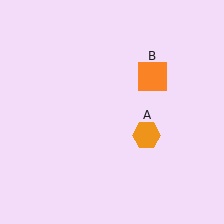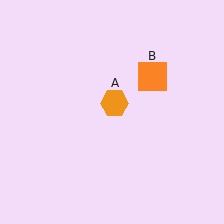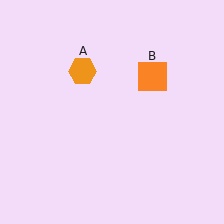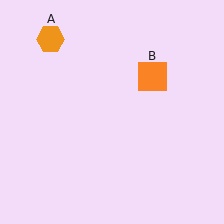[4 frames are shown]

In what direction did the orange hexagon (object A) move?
The orange hexagon (object A) moved up and to the left.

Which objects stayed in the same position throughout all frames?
Orange square (object B) remained stationary.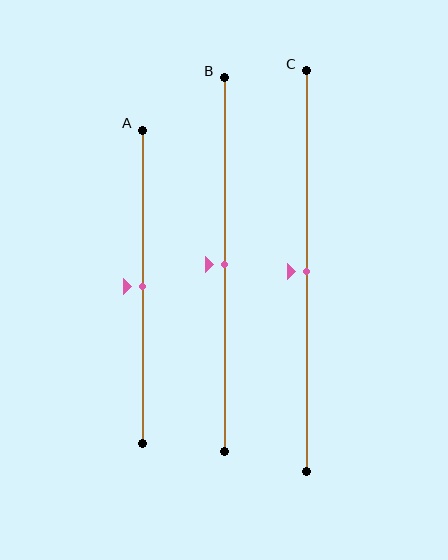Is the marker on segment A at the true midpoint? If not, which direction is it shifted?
Yes, the marker on segment A is at the true midpoint.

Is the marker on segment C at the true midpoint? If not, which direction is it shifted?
Yes, the marker on segment C is at the true midpoint.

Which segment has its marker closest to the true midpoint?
Segment A has its marker closest to the true midpoint.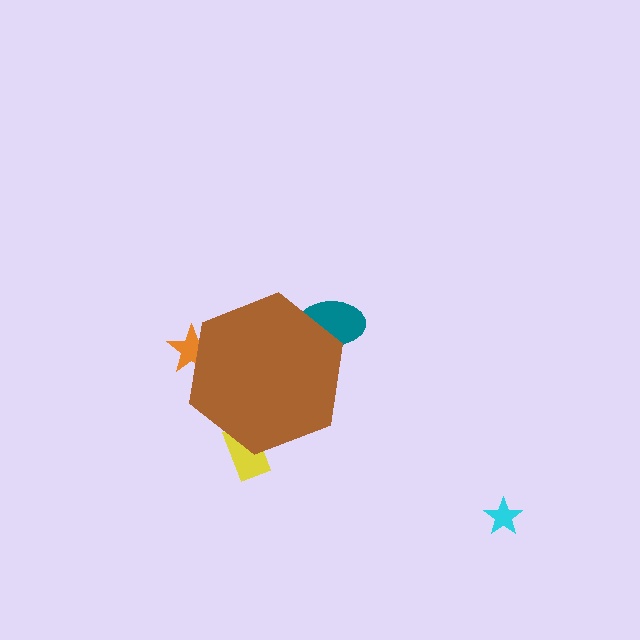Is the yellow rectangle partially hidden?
Yes, the yellow rectangle is partially hidden behind the brown hexagon.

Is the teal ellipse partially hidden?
Yes, the teal ellipse is partially hidden behind the brown hexagon.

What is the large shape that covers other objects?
A brown hexagon.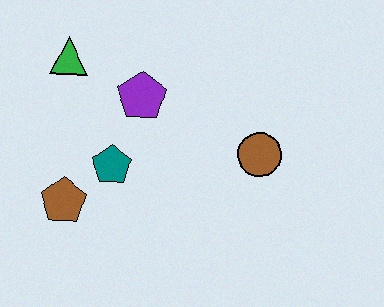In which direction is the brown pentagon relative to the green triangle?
The brown pentagon is below the green triangle.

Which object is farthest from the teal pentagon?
The brown circle is farthest from the teal pentagon.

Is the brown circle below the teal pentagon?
No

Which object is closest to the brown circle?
The purple pentagon is closest to the brown circle.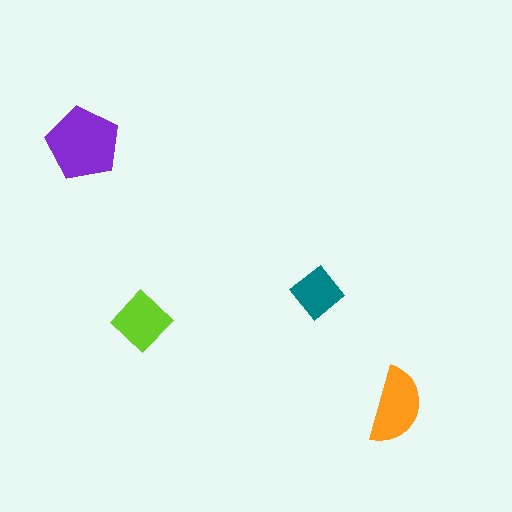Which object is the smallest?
The teal diamond.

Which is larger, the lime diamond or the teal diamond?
The lime diamond.